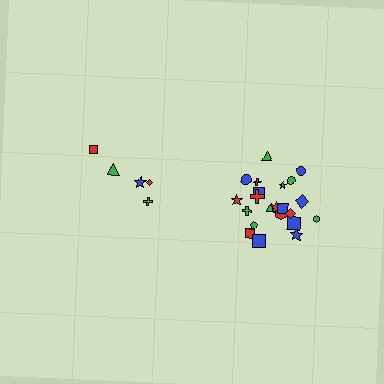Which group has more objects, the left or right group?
The right group.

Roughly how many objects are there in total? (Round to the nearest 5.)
Roughly 25 objects in total.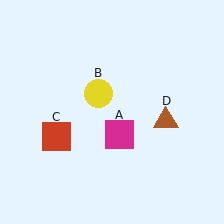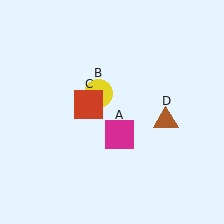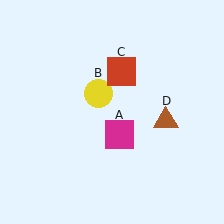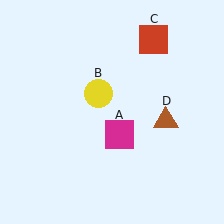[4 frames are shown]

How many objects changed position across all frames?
1 object changed position: red square (object C).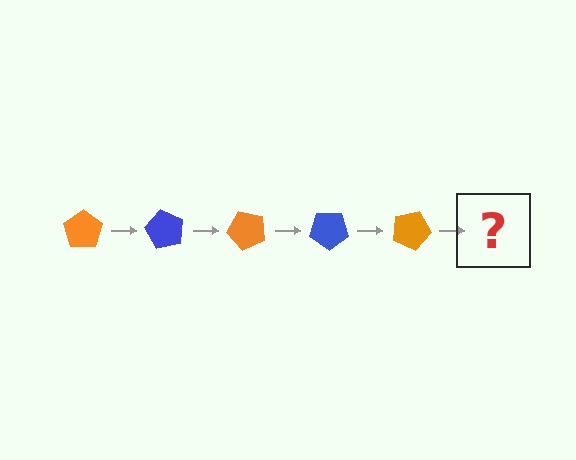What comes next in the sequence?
The next element should be a blue pentagon, rotated 300 degrees from the start.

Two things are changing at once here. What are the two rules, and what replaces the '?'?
The two rules are that it rotates 60 degrees each step and the color cycles through orange and blue. The '?' should be a blue pentagon, rotated 300 degrees from the start.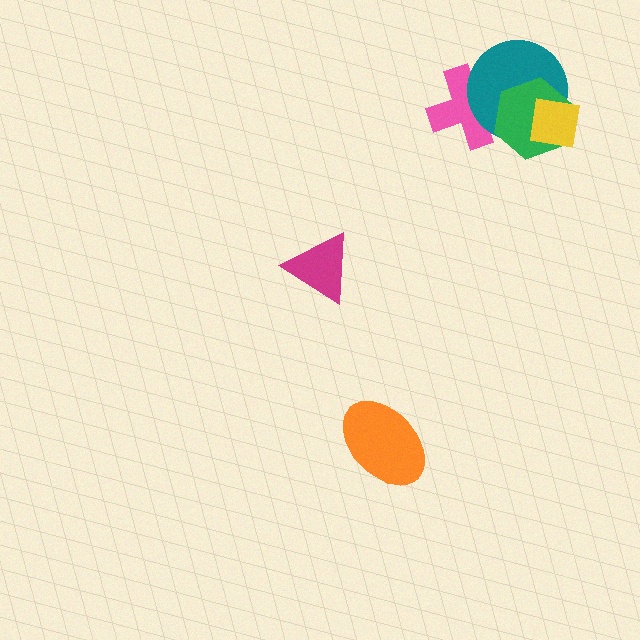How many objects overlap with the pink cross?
2 objects overlap with the pink cross.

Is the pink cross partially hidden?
Yes, it is partially covered by another shape.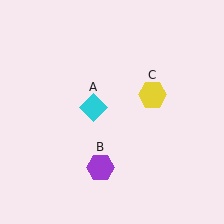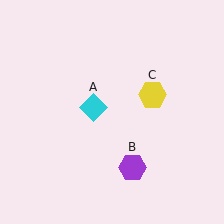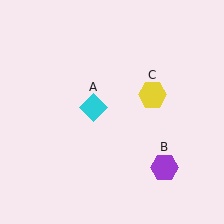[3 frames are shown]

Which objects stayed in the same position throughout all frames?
Cyan diamond (object A) and yellow hexagon (object C) remained stationary.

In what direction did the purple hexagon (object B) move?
The purple hexagon (object B) moved right.